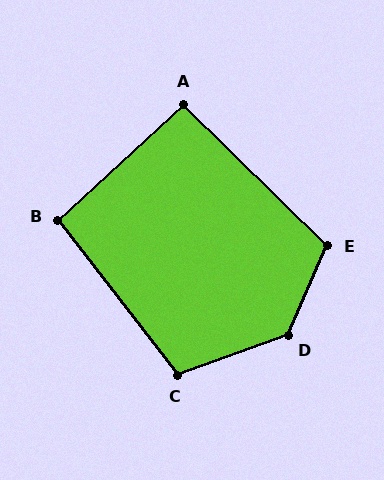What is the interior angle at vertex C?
Approximately 108 degrees (obtuse).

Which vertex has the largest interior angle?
D, at approximately 133 degrees.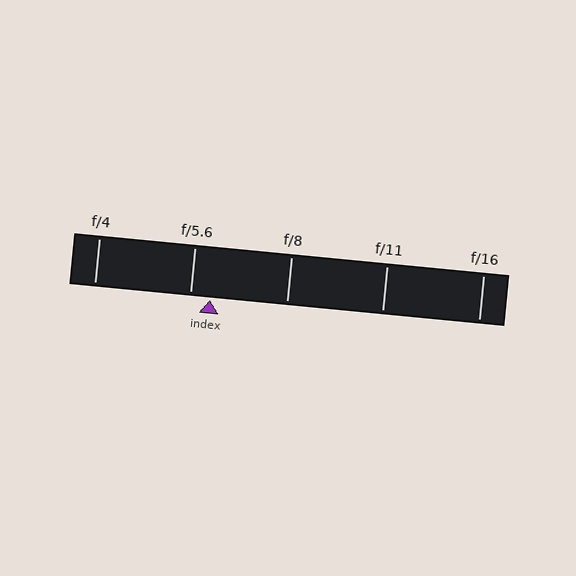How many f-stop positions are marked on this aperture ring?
There are 5 f-stop positions marked.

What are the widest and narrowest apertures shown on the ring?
The widest aperture shown is f/4 and the narrowest is f/16.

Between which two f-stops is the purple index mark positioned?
The index mark is between f/5.6 and f/8.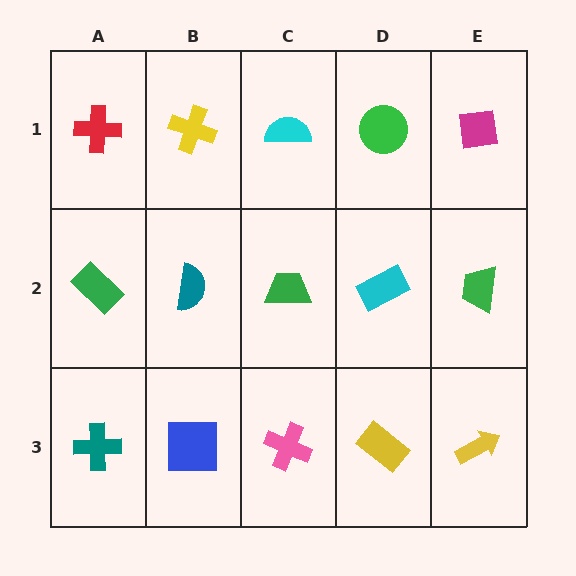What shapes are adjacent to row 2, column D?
A green circle (row 1, column D), a yellow rectangle (row 3, column D), a green trapezoid (row 2, column C), a green trapezoid (row 2, column E).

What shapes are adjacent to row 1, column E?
A green trapezoid (row 2, column E), a green circle (row 1, column D).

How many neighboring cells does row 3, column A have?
2.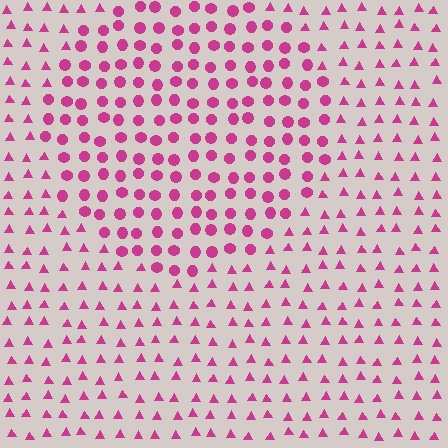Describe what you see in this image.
The image is filled with small magenta elements arranged in a uniform grid. A circle-shaped region contains circles, while the surrounding area contains triangles. The boundary is defined purely by the change in element shape.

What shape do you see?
I see a circle.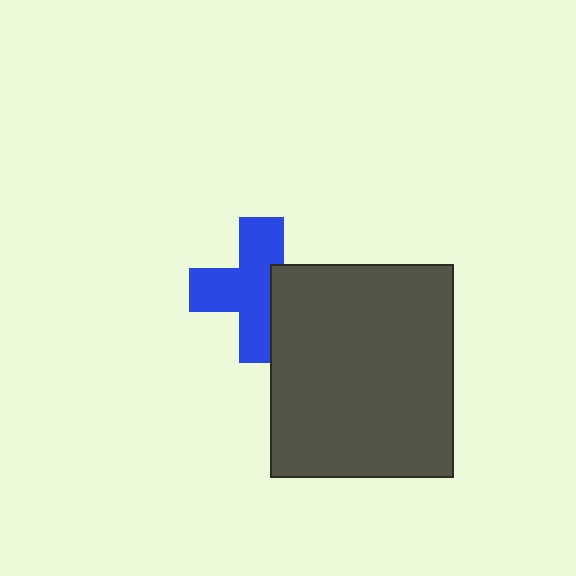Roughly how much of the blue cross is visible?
Most of it is visible (roughly 67%).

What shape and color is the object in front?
The object in front is a dark gray rectangle.